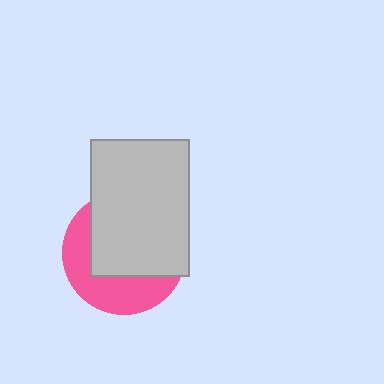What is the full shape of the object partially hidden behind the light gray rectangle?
The partially hidden object is a pink circle.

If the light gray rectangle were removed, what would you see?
You would see the complete pink circle.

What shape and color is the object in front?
The object in front is a light gray rectangle.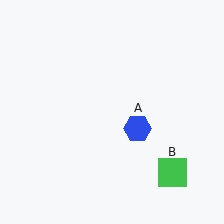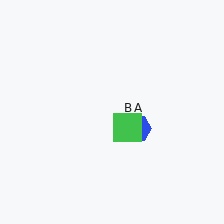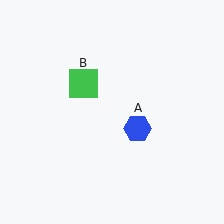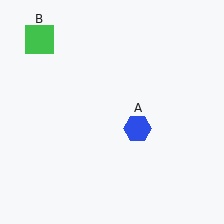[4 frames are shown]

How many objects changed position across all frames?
1 object changed position: green square (object B).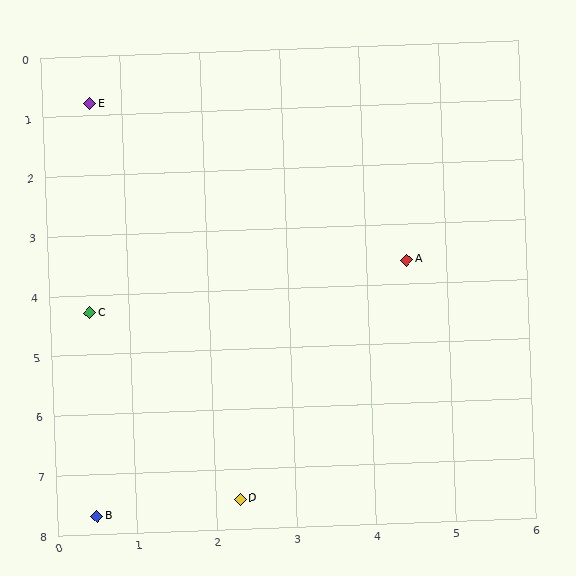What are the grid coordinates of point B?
Point B is at approximately (0.5, 7.7).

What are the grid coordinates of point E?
Point E is at approximately (0.6, 0.8).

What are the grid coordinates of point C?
Point C is at approximately (0.5, 4.3).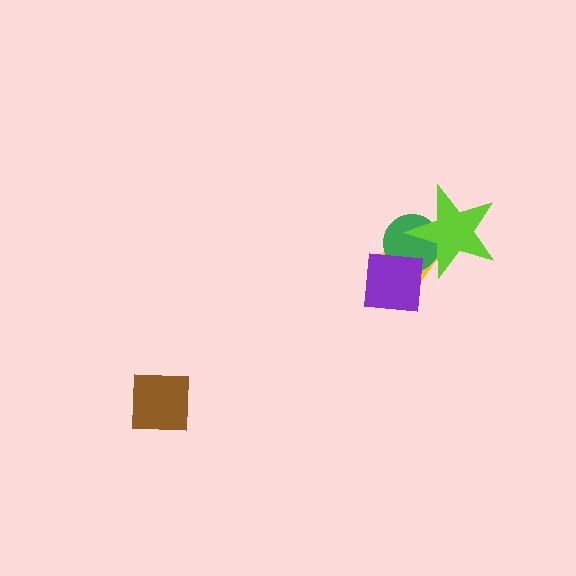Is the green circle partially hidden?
Yes, it is partially covered by another shape.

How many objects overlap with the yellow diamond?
3 objects overlap with the yellow diamond.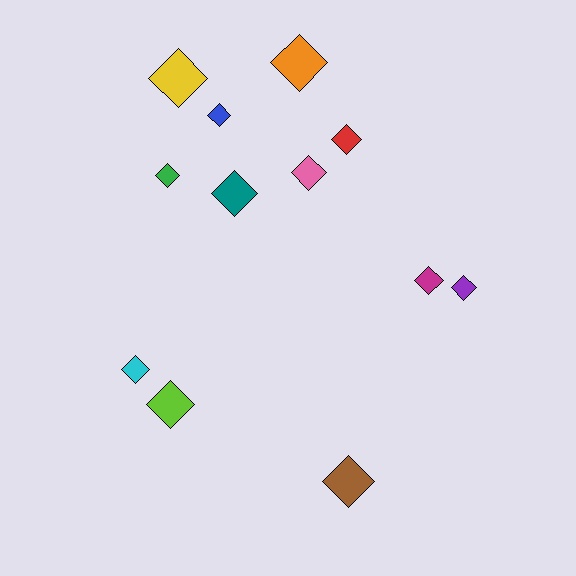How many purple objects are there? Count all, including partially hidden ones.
There is 1 purple object.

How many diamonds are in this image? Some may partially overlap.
There are 12 diamonds.